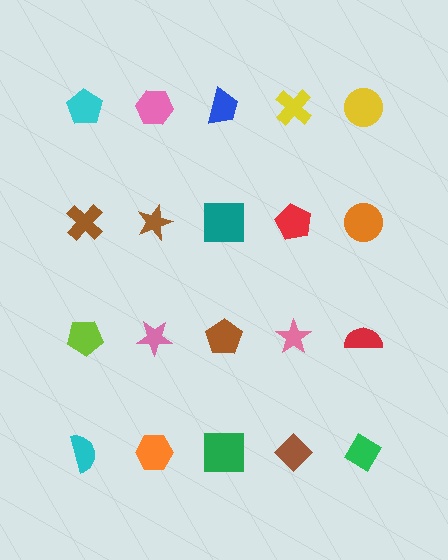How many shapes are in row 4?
5 shapes.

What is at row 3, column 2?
A pink star.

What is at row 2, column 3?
A teal square.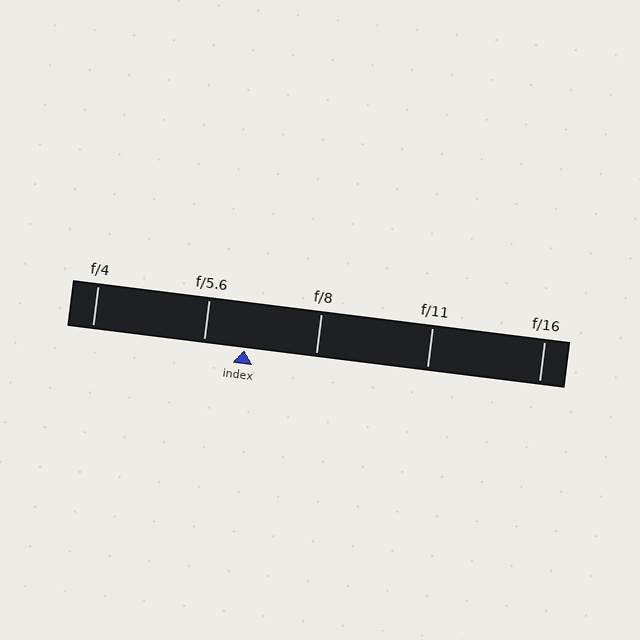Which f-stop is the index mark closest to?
The index mark is closest to f/5.6.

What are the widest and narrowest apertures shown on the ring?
The widest aperture shown is f/4 and the narrowest is f/16.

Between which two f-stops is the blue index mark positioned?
The index mark is between f/5.6 and f/8.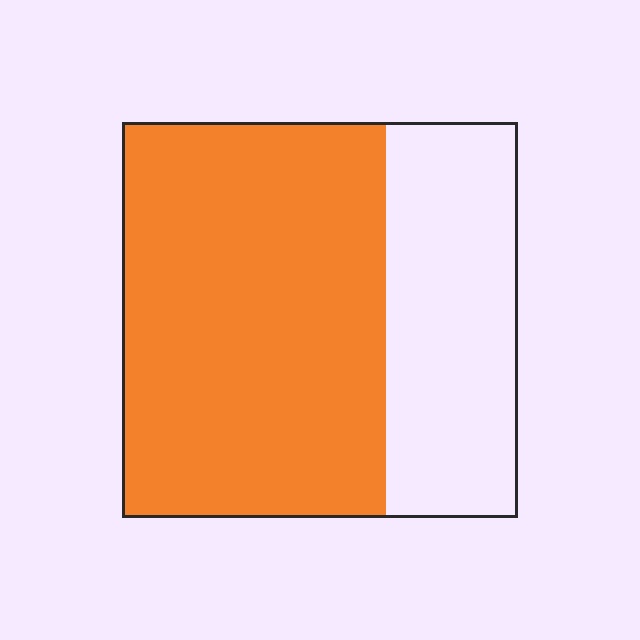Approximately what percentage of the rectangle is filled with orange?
Approximately 65%.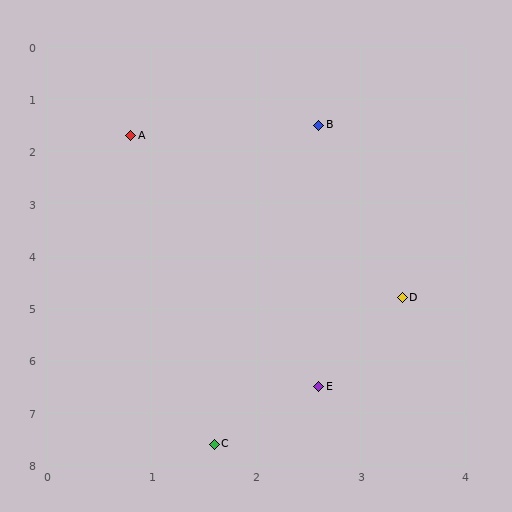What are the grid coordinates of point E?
Point E is at approximately (2.6, 6.5).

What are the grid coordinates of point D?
Point D is at approximately (3.4, 4.8).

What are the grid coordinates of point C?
Point C is at approximately (1.6, 7.6).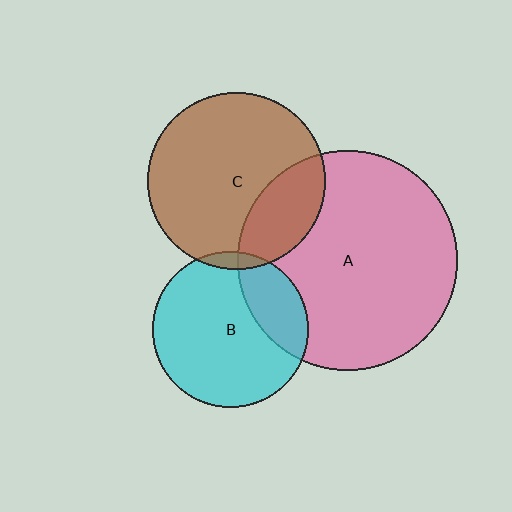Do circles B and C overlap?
Yes.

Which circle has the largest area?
Circle A (pink).